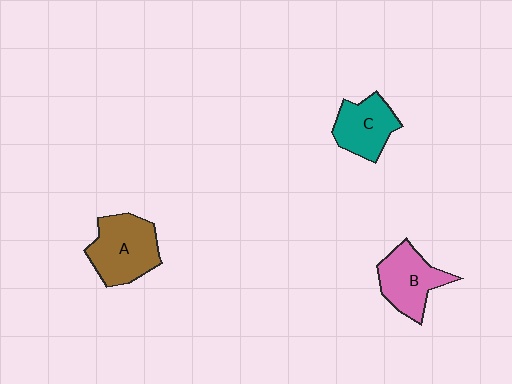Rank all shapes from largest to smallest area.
From largest to smallest: A (brown), B (pink), C (teal).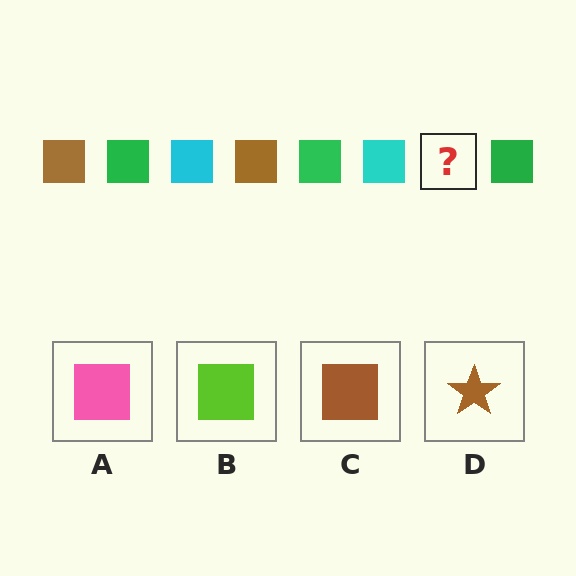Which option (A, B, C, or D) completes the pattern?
C.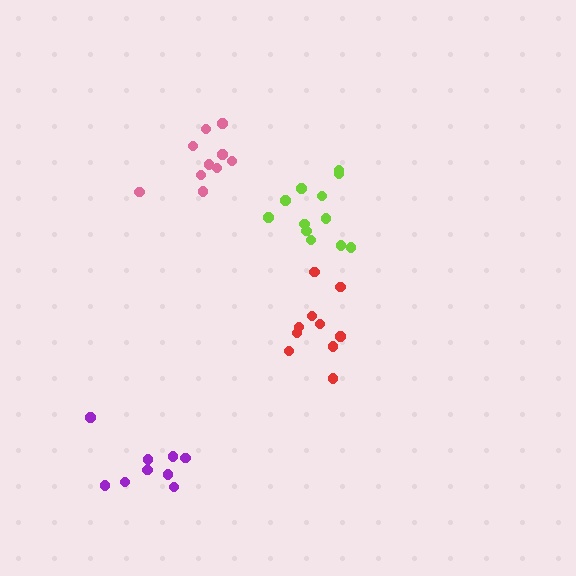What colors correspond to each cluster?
The clusters are colored: lime, pink, red, purple.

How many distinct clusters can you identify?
There are 4 distinct clusters.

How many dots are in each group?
Group 1: 12 dots, Group 2: 11 dots, Group 3: 10 dots, Group 4: 9 dots (42 total).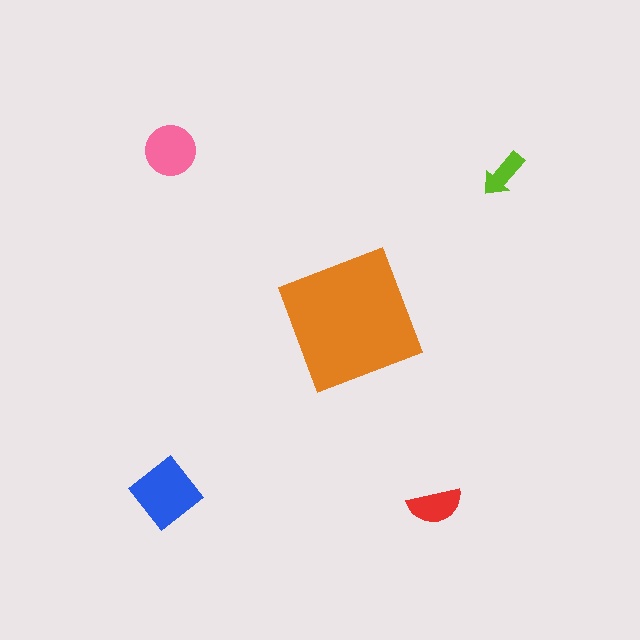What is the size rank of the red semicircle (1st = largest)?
4th.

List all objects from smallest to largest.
The lime arrow, the red semicircle, the pink circle, the blue diamond, the orange square.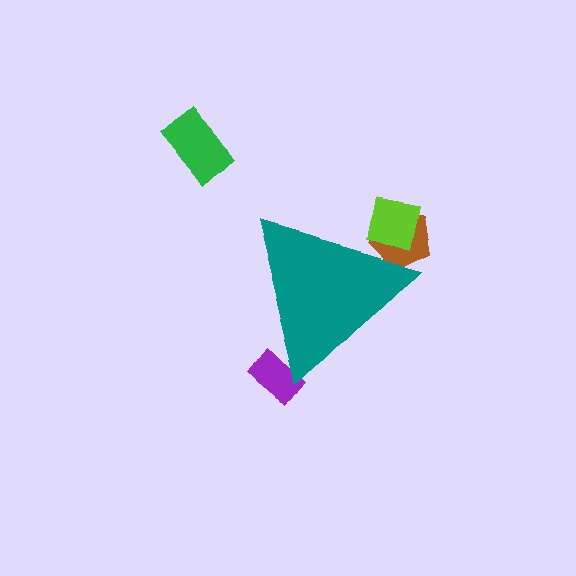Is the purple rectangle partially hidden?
Yes, the purple rectangle is partially hidden behind the teal triangle.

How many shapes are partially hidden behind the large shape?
3 shapes are partially hidden.